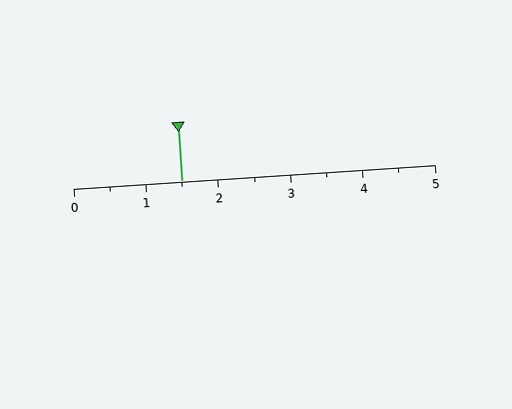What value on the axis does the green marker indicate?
The marker indicates approximately 1.5.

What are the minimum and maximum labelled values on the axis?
The axis runs from 0 to 5.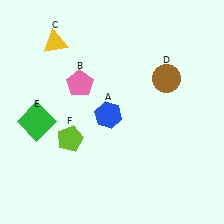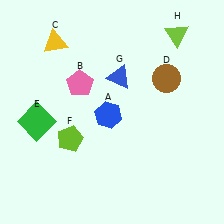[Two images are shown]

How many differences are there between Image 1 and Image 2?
There are 2 differences between the two images.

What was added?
A blue triangle (G), a lime triangle (H) were added in Image 2.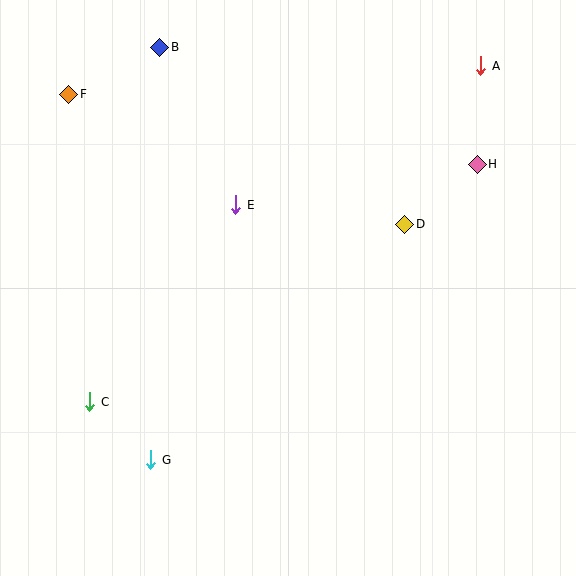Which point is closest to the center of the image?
Point E at (236, 205) is closest to the center.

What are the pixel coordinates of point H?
Point H is at (477, 164).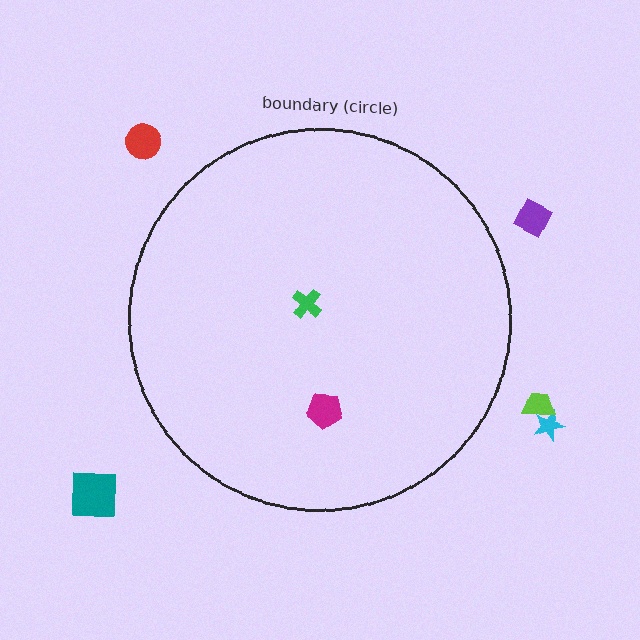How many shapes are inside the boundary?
2 inside, 5 outside.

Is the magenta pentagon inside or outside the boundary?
Inside.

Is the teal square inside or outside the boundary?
Outside.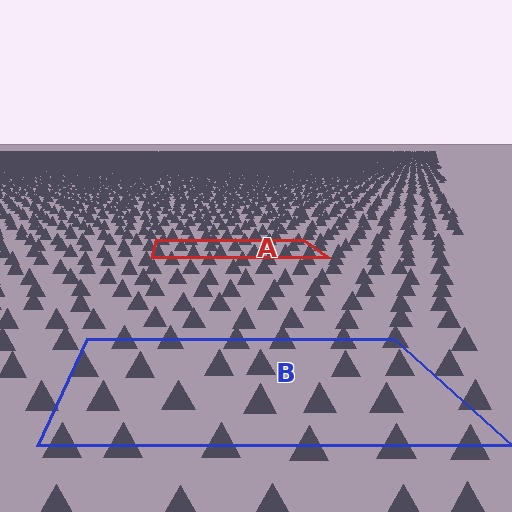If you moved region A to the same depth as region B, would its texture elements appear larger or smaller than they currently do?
They would appear larger. At a closer depth, the same texture elements are projected at a bigger on-screen size.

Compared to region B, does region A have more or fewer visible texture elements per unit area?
Region A has more texture elements per unit area — they are packed more densely because it is farther away.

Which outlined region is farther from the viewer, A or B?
Region A is farther from the viewer — the texture elements inside it appear smaller and more densely packed.